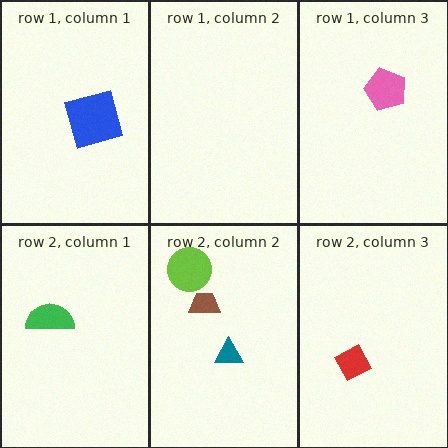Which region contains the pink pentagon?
The row 1, column 3 region.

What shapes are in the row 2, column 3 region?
The red diamond.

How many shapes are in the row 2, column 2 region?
3.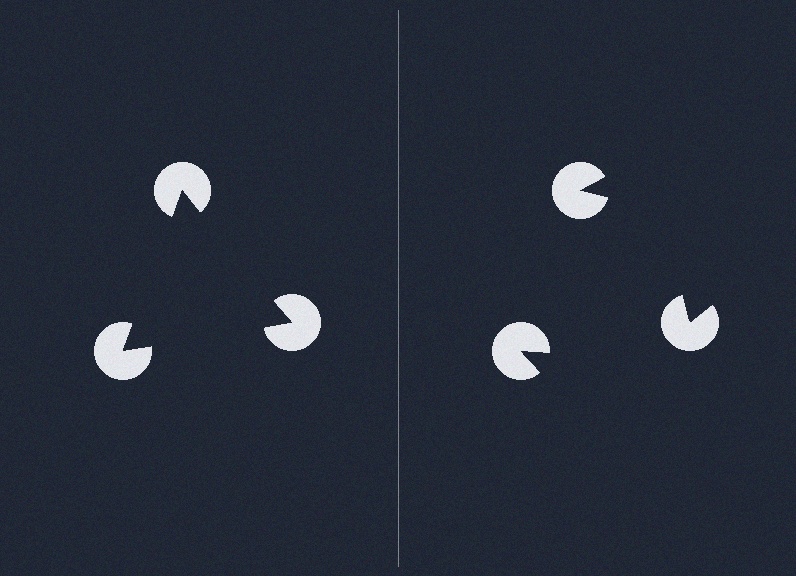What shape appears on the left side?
An illusory triangle.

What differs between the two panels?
The pac-man discs are positioned identically on both sides; only the wedge orientations differ. On the left they align to a triangle; on the right they are misaligned.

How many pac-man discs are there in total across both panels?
6 — 3 on each side.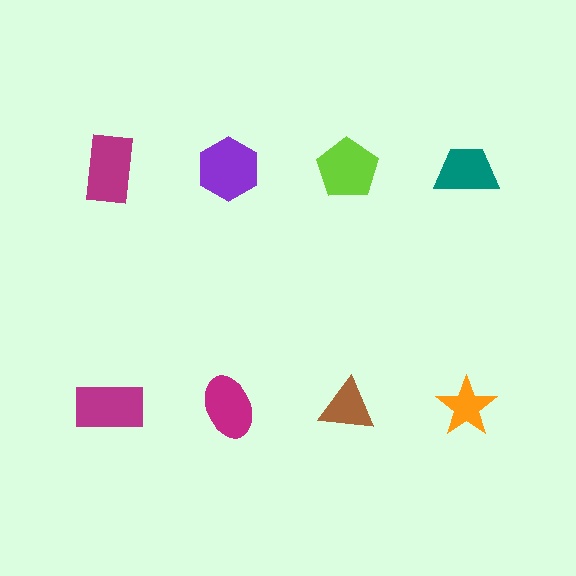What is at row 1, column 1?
A magenta rectangle.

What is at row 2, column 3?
A brown triangle.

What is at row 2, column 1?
A magenta rectangle.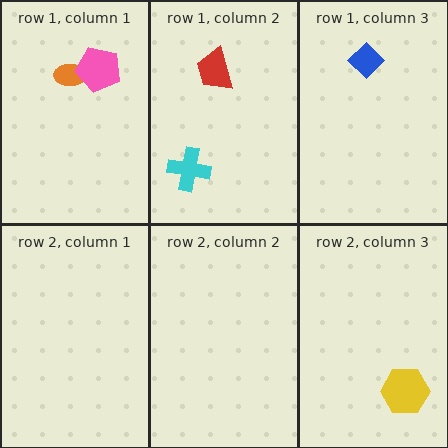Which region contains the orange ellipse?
The row 1, column 1 region.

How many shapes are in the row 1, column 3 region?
1.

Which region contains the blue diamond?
The row 1, column 3 region.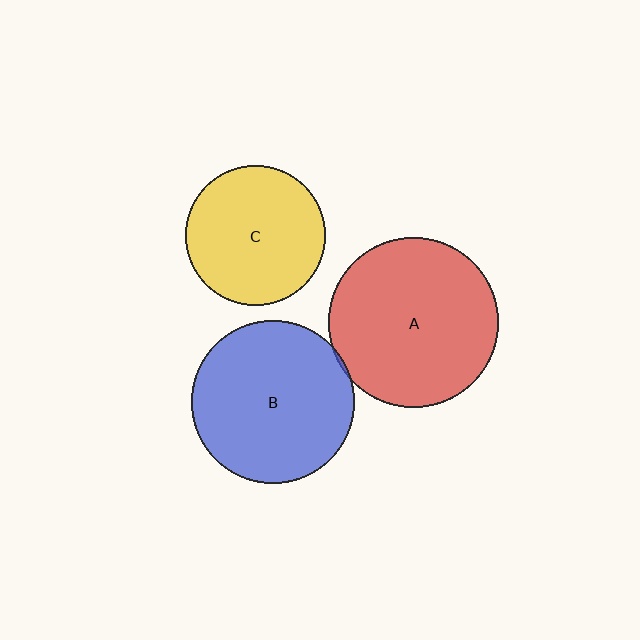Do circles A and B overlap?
Yes.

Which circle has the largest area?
Circle A (red).